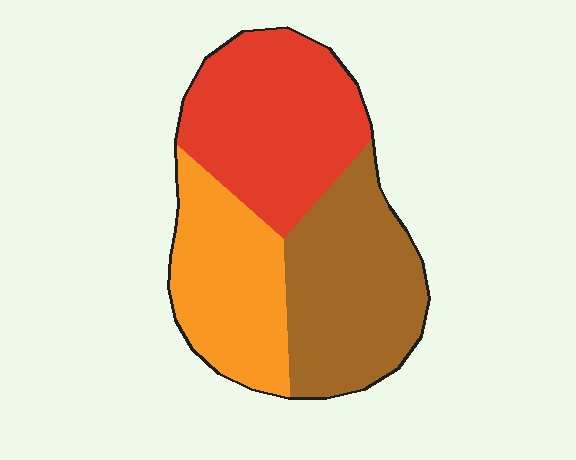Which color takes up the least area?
Orange, at roughly 30%.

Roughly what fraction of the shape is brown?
Brown covers about 35% of the shape.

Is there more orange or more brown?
Brown.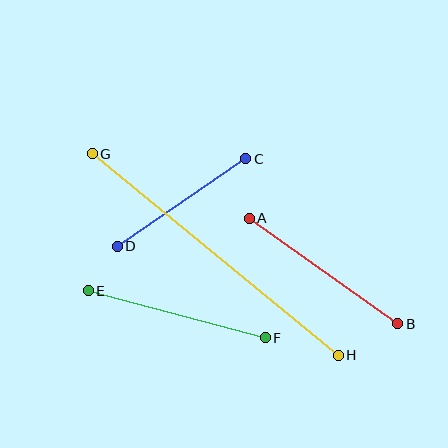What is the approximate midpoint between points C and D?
The midpoint is at approximately (181, 203) pixels.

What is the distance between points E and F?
The distance is approximately 183 pixels.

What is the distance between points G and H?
The distance is approximately 318 pixels.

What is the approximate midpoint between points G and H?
The midpoint is at approximately (215, 255) pixels.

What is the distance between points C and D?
The distance is approximately 156 pixels.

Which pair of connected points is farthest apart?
Points G and H are farthest apart.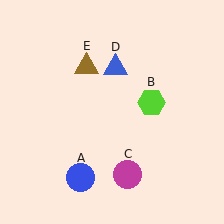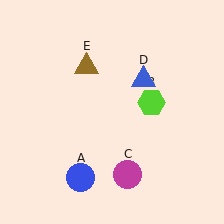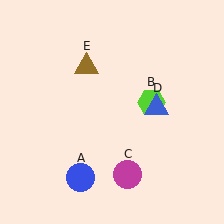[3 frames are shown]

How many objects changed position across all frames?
1 object changed position: blue triangle (object D).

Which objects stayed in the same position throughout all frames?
Blue circle (object A) and lime hexagon (object B) and magenta circle (object C) and brown triangle (object E) remained stationary.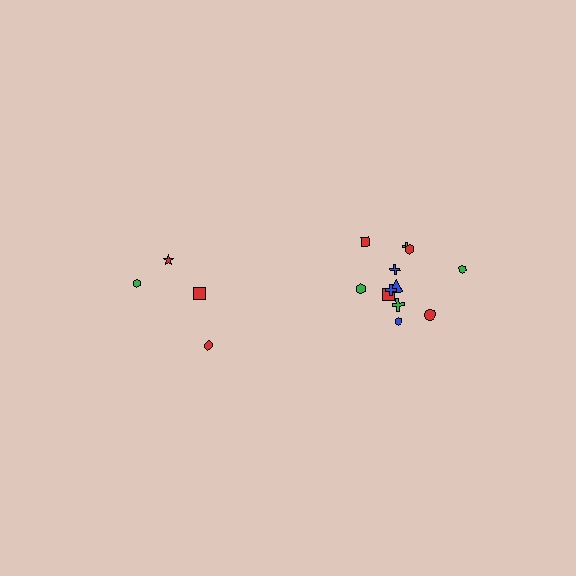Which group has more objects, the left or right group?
The right group.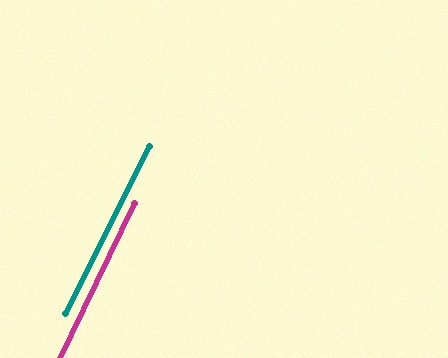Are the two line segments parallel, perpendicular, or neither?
Parallel — their directions differ by only 1.0°.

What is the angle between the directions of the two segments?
Approximately 1 degree.